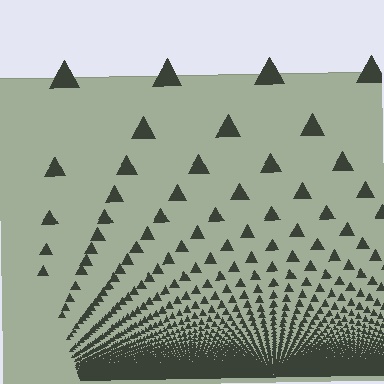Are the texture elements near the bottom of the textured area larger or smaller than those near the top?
Smaller. The gradient is inverted — elements near the bottom are smaller and denser.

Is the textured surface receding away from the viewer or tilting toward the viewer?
The surface appears to tilt toward the viewer. Texture elements get larger and sparser toward the top.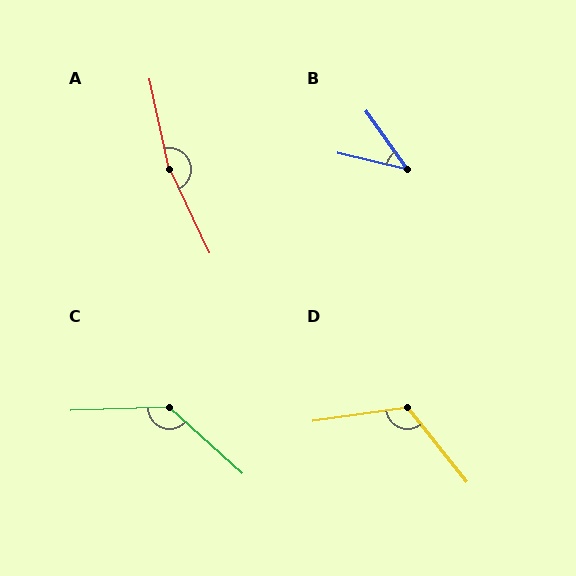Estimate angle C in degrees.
Approximately 136 degrees.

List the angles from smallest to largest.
B (41°), D (120°), C (136°), A (167°).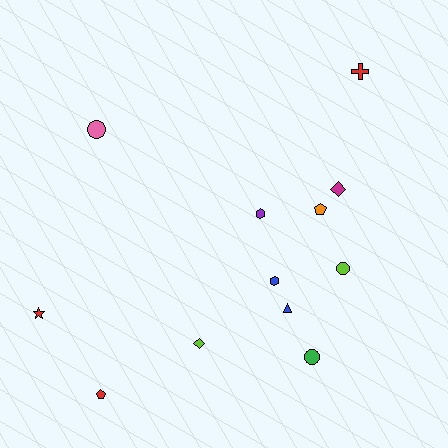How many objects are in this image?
There are 12 objects.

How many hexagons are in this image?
There are 2 hexagons.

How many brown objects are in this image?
There are no brown objects.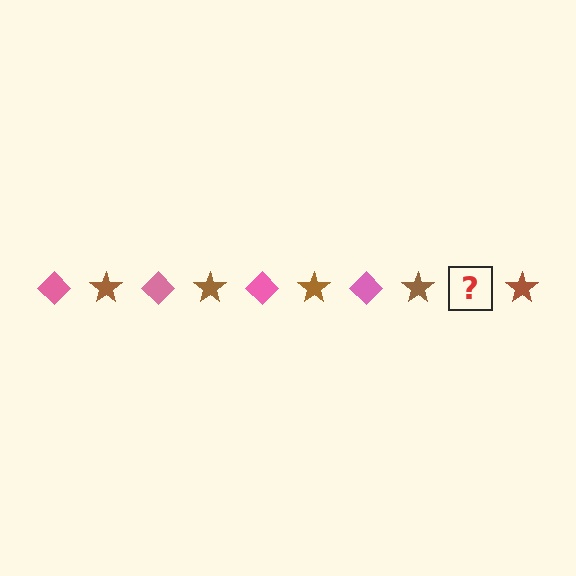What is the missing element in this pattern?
The missing element is a pink diamond.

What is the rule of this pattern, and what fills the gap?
The rule is that the pattern alternates between pink diamond and brown star. The gap should be filled with a pink diamond.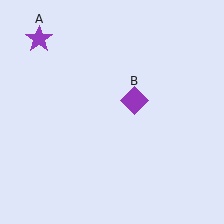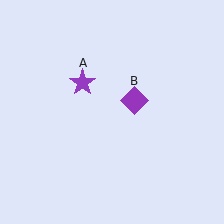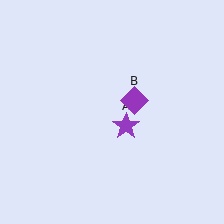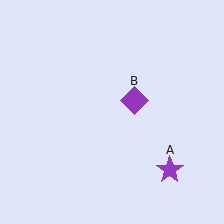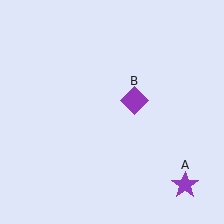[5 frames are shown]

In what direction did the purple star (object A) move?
The purple star (object A) moved down and to the right.